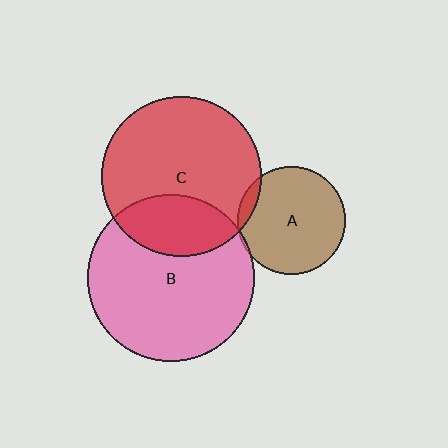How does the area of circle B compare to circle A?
Approximately 2.4 times.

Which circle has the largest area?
Circle B (pink).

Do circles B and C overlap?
Yes.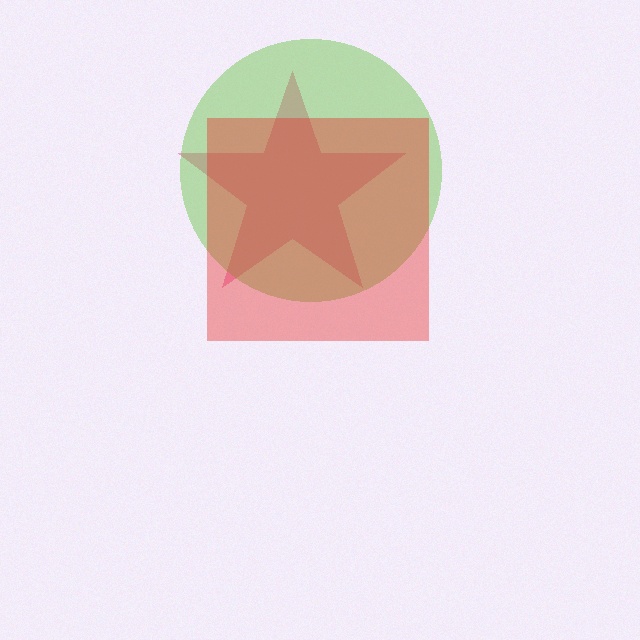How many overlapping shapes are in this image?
There are 3 overlapping shapes in the image.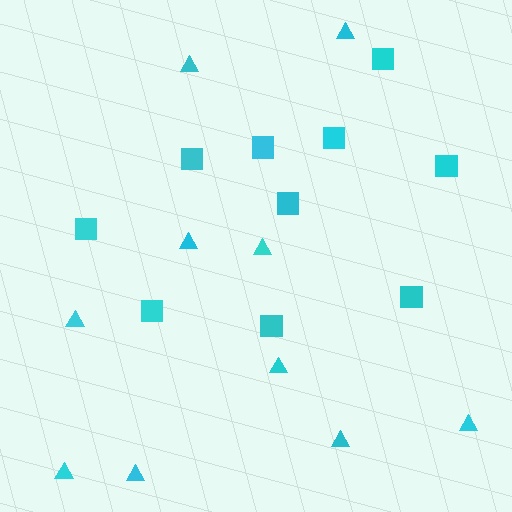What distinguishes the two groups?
There are 2 groups: one group of triangles (10) and one group of squares (10).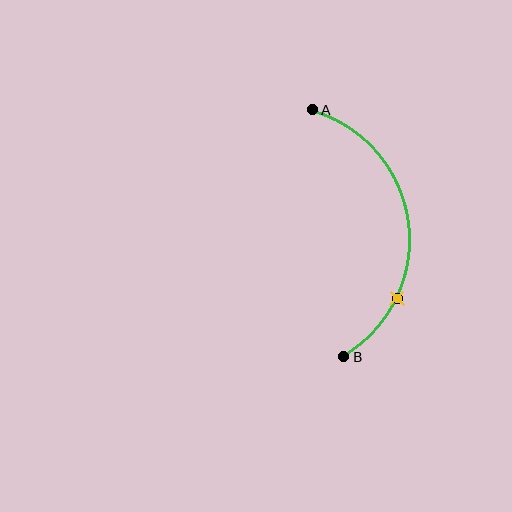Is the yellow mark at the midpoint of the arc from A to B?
No. The yellow mark lies on the arc but is closer to endpoint B. The arc midpoint would be at the point on the curve equidistant along the arc from both A and B.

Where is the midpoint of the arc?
The arc midpoint is the point on the curve farthest from the straight line joining A and B. It sits to the right of that line.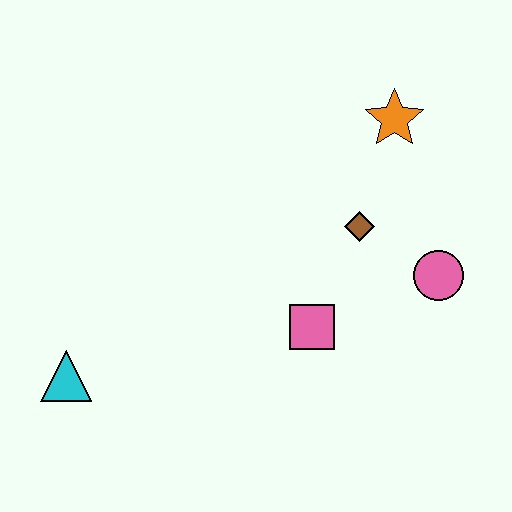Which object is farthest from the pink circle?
The cyan triangle is farthest from the pink circle.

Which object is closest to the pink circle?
The brown diamond is closest to the pink circle.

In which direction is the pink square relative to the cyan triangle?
The pink square is to the right of the cyan triangle.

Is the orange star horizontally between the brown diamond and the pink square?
No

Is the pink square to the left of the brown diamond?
Yes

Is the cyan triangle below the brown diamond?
Yes